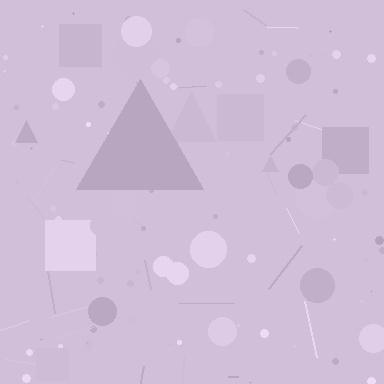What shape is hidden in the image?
A triangle is hidden in the image.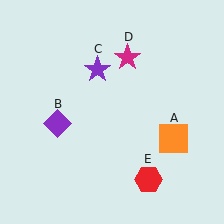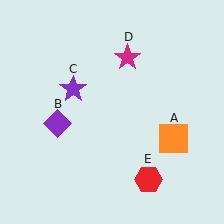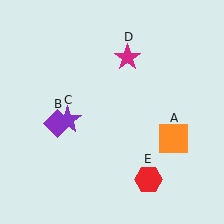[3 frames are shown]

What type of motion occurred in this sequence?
The purple star (object C) rotated counterclockwise around the center of the scene.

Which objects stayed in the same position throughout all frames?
Orange square (object A) and purple diamond (object B) and magenta star (object D) and red hexagon (object E) remained stationary.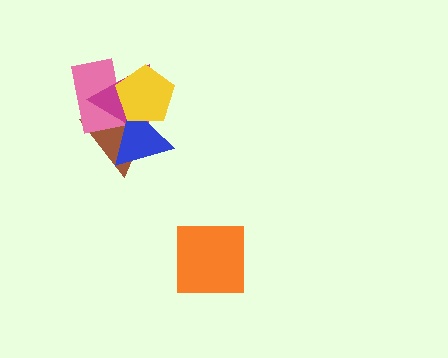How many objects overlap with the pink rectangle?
4 objects overlap with the pink rectangle.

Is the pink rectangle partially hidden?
Yes, it is partially covered by another shape.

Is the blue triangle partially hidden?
Yes, it is partially covered by another shape.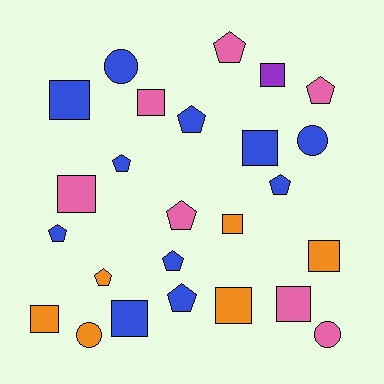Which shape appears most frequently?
Square, with 11 objects.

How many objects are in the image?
There are 25 objects.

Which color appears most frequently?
Blue, with 11 objects.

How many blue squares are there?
There are 3 blue squares.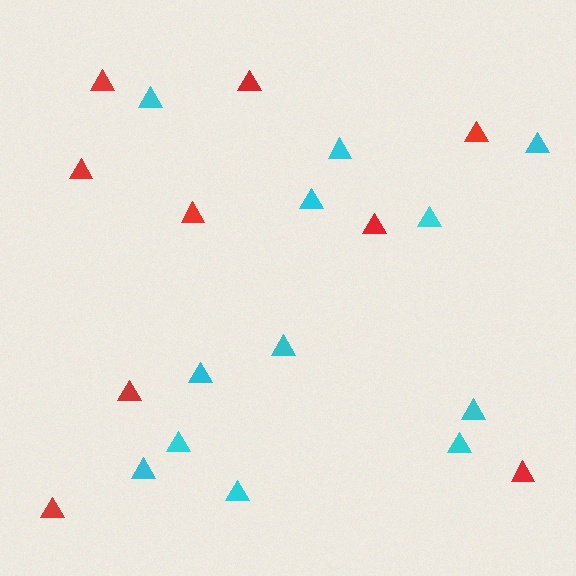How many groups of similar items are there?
There are 2 groups: one group of cyan triangles (12) and one group of red triangles (9).